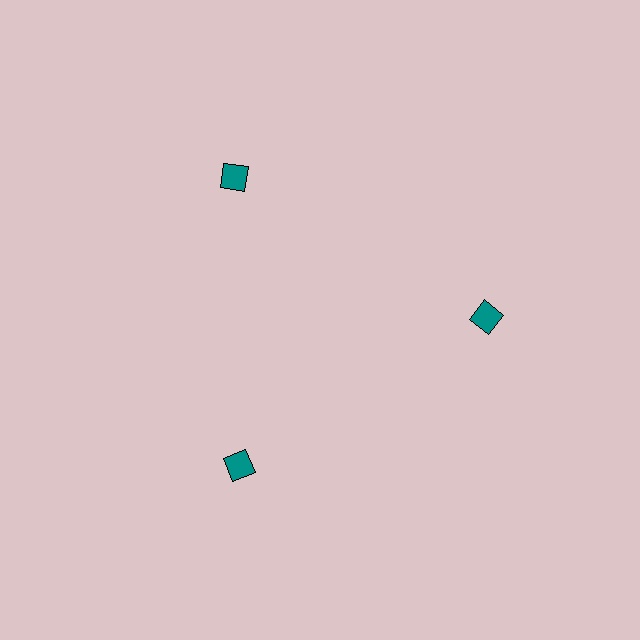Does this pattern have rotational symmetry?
Yes, this pattern has 3-fold rotational symmetry. It looks the same after rotating 120 degrees around the center.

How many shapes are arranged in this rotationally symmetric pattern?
There are 3 shapes, arranged in 3 groups of 1.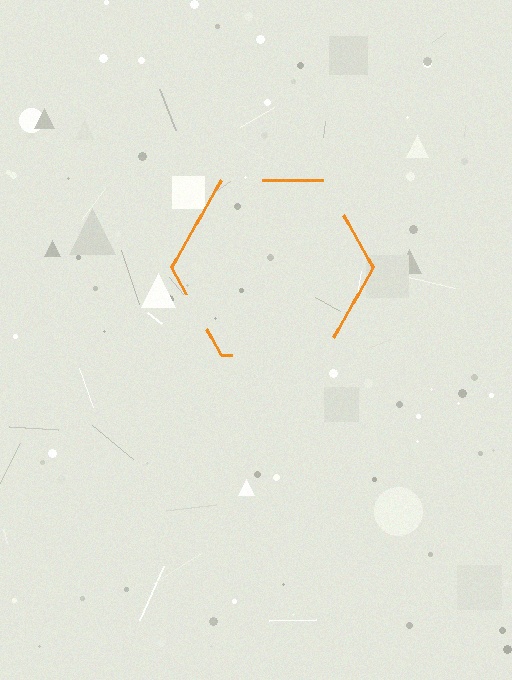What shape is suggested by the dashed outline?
The dashed outline suggests a hexagon.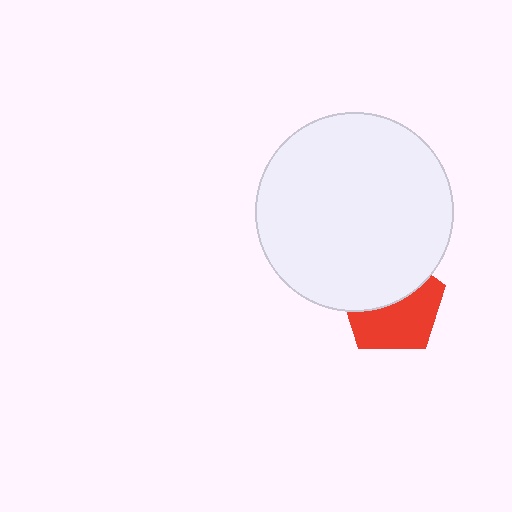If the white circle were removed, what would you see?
You would see the complete red pentagon.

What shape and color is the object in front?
The object in front is a white circle.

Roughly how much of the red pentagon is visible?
About half of it is visible (roughly 54%).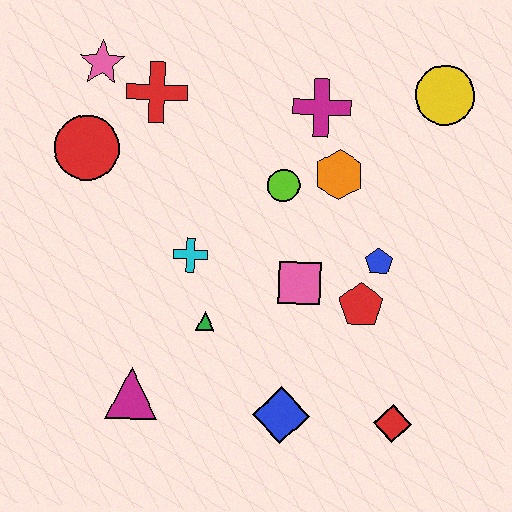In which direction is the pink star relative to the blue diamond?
The pink star is above the blue diamond.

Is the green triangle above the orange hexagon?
No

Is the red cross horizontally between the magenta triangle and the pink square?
Yes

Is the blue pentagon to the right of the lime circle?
Yes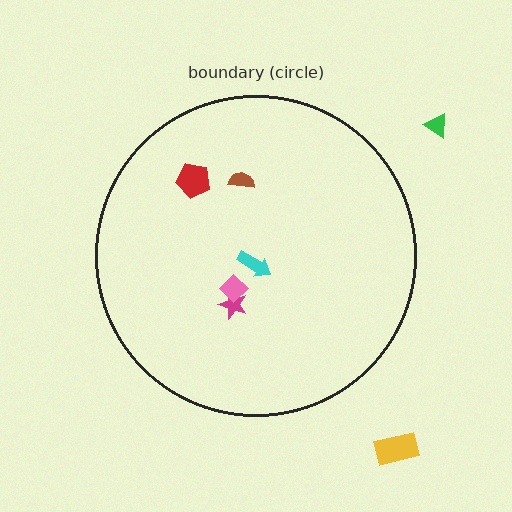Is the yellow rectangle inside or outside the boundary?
Outside.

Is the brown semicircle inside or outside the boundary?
Inside.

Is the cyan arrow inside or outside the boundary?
Inside.